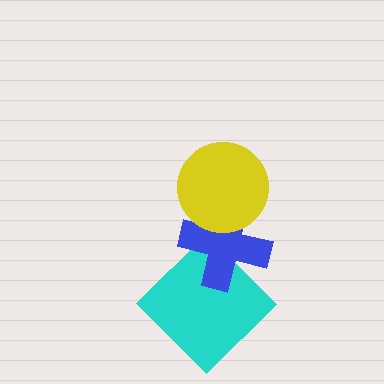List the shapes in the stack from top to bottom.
From top to bottom: the yellow circle, the blue cross, the cyan diamond.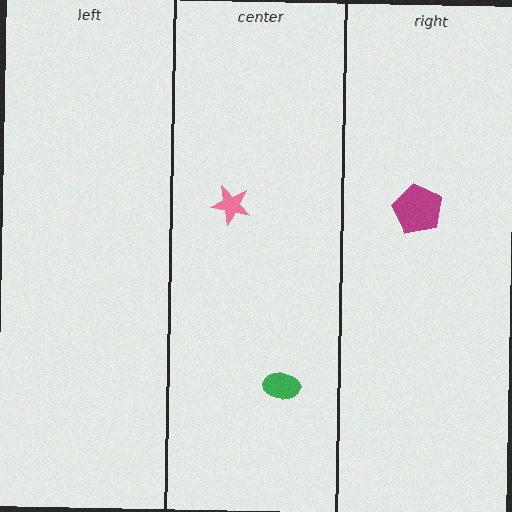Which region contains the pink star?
The center region.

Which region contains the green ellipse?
The center region.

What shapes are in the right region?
The magenta pentagon.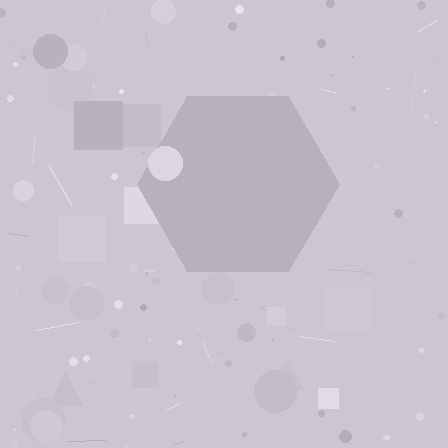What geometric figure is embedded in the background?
A hexagon is embedded in the background.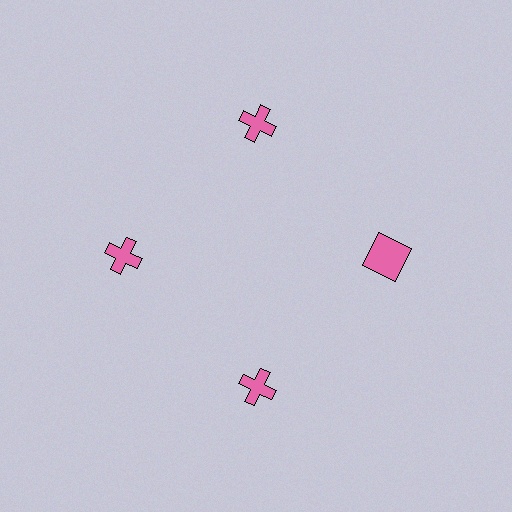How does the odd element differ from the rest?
It has a different shape: square instead of cross.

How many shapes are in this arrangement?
There are 4 shapes arranged in a ring pattern.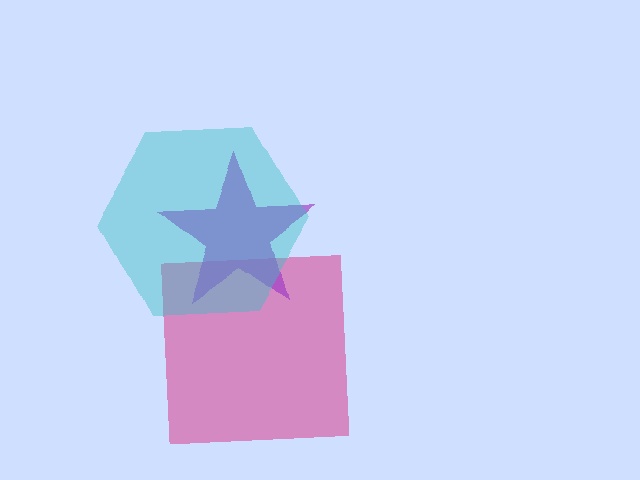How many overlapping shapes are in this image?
There are 3 overlapping shapes in the image.